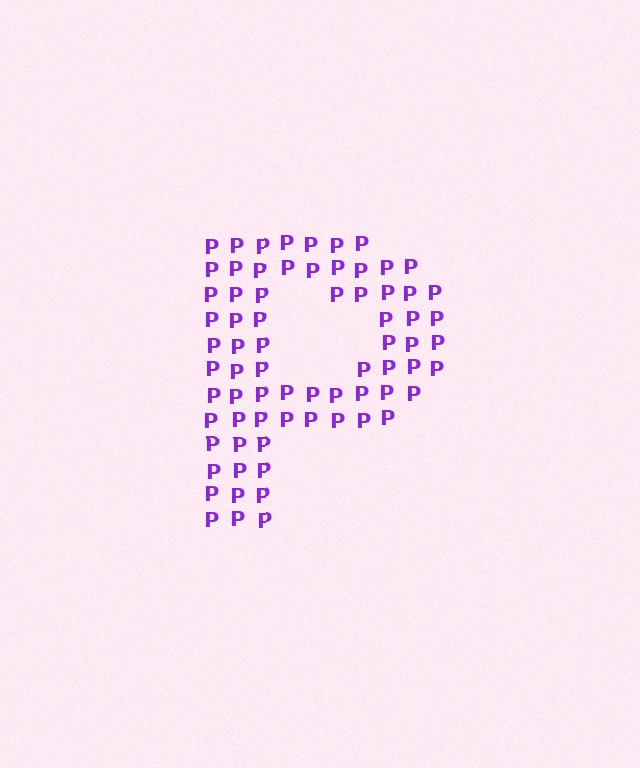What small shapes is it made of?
It is made of small letter P's.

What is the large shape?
The large shape is the letter P.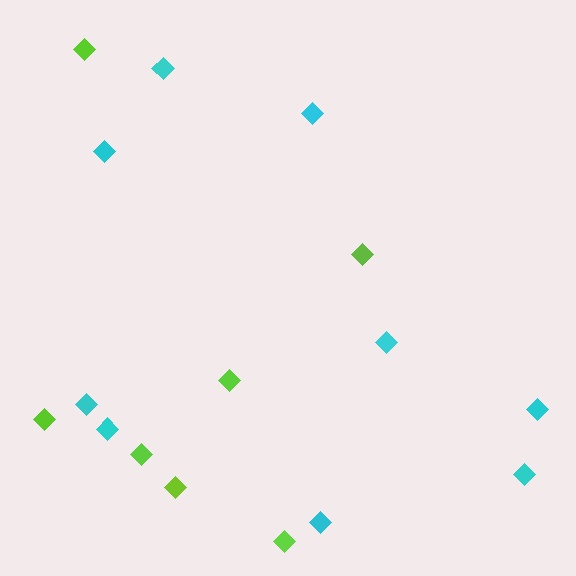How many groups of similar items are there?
There are 2 groups: one group of lime diamonds (7) and one group of cyan diamonds (9).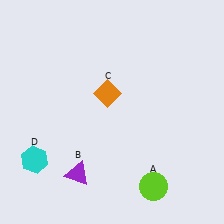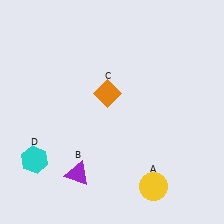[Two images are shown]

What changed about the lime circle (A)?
In Image 1, A is lime. In Image 2, it changed to yellow.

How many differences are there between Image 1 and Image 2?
There is 1 difference between the two images.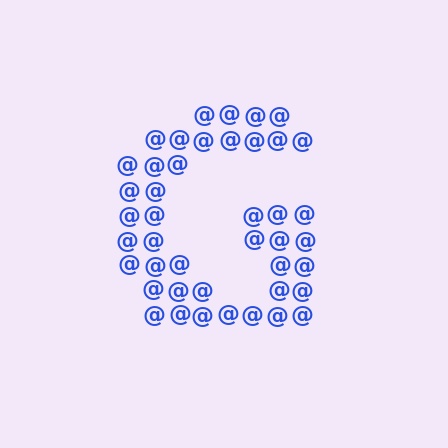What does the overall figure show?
The overall figure shows the letter G.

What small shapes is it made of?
It is made of small at signs.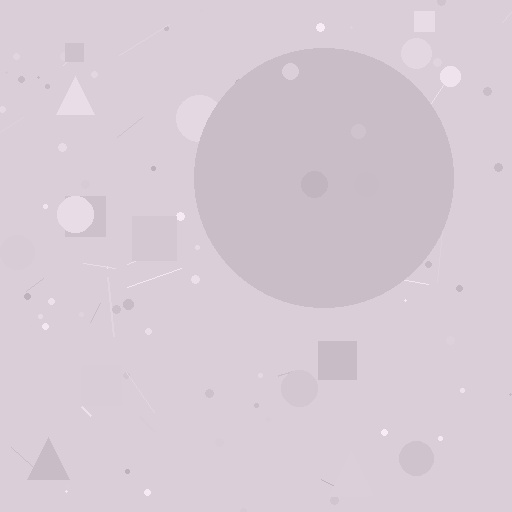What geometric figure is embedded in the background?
A circle is embedded in the background.